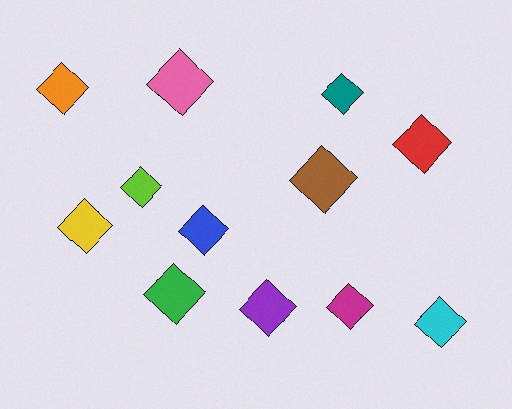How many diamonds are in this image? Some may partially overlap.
There are 12 diamonds.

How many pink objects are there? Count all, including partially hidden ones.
There is 1 pink object.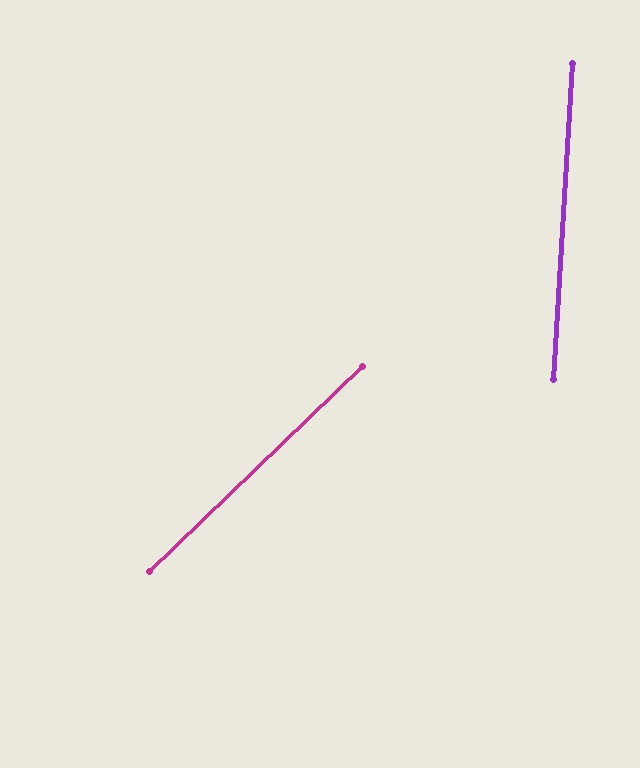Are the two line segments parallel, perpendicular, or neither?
Neither parallel nor perpendicular — they differ by about 43°.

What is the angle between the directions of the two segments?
Approximately 43 degrees.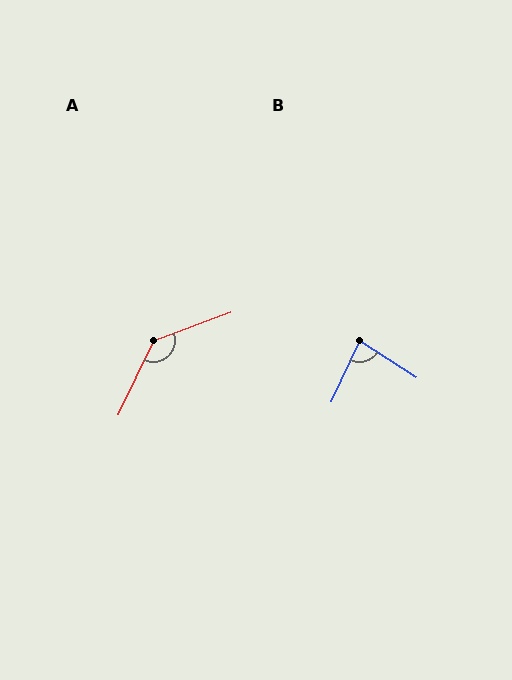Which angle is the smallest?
B, at approximately 83 degrees.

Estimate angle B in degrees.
Approximately 83 degrees.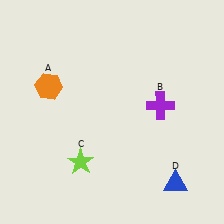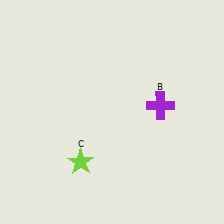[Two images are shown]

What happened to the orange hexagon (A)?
The orange hexagon (A) was removed in Image 2. It was in the top-left area of Image 1.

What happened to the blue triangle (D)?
The blue triangle (D) was removed in Image 2. It was in the bottom-right area of Image 1.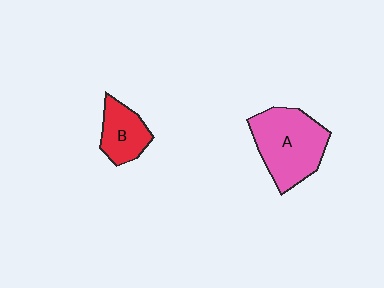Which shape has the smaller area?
Shape B (red).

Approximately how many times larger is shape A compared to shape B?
Approximately 1.9 times.